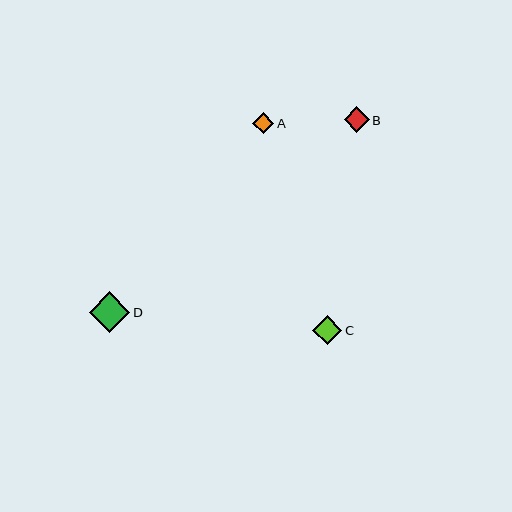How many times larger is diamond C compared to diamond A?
Diamond C is approximately 1.4 times the size of diamond A.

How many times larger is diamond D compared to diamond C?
Diamond D is approximately 1.4 times the size of diamond C.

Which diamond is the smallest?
Diamond A is the smallest with a size of approximately 21 pixels.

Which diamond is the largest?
Diamond D is the largest with a size of approximately 41 pixels.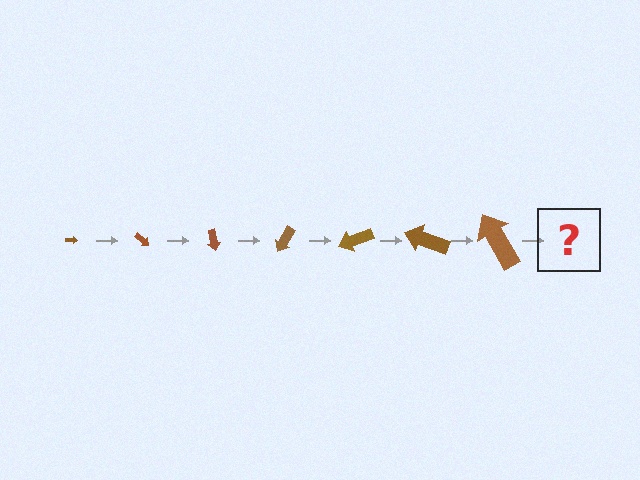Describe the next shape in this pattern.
It should be an arrow, larger than the previous one and rotated 280 degrees from the start.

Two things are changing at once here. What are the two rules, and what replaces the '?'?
The two rules are that the arrow grows larger each step and it rotates 40 degrees each step. The '?' should be an arrow, larger than the previous one and rotated 280 degrees from the start.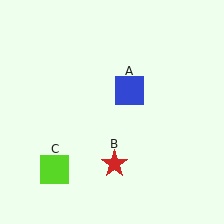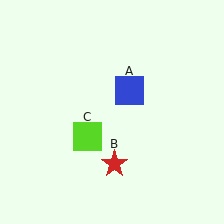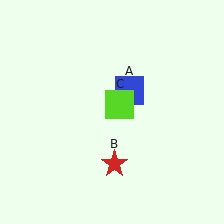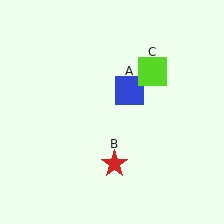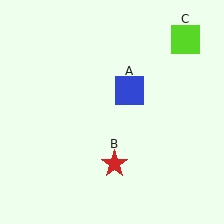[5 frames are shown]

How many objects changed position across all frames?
1 object changed position: lime square (object C).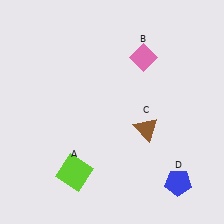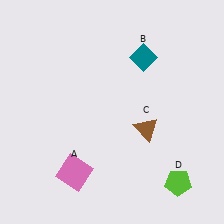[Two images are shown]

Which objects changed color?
A changed from lime to pink. B changed from pink to teal. D changed from blue to lime.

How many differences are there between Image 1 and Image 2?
There are 3 differences between the two images.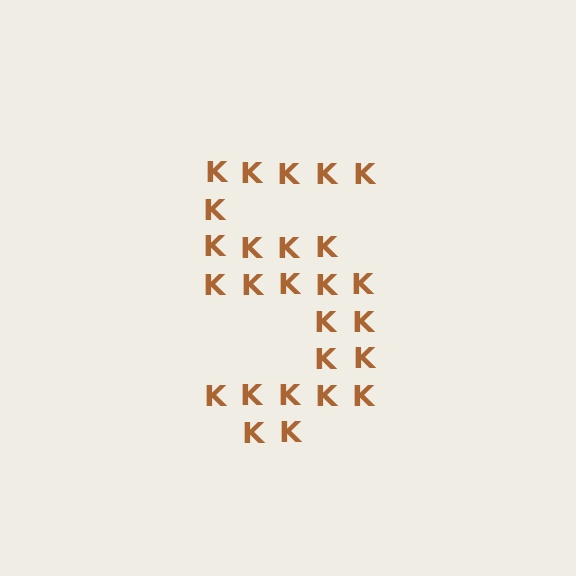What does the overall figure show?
The overall figure shows the digit 5.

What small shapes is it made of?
It is made of small letter K's.